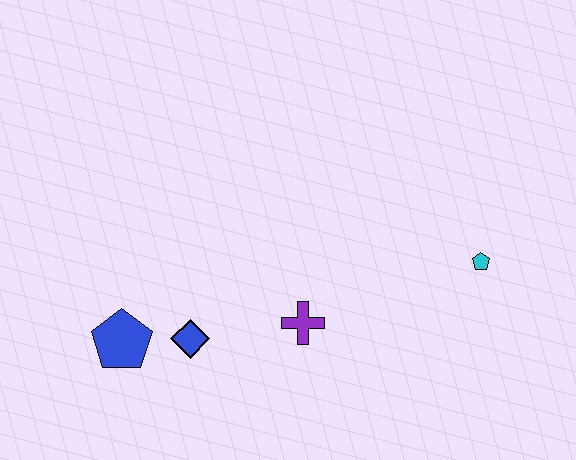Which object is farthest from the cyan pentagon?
The blue pentagon is farthest from the cyan pentagon.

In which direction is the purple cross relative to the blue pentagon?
The purple cross is to the right of the blue pentagon.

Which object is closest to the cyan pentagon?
The purple cross is closest to the cyan pentagon.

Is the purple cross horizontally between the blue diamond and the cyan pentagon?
Yes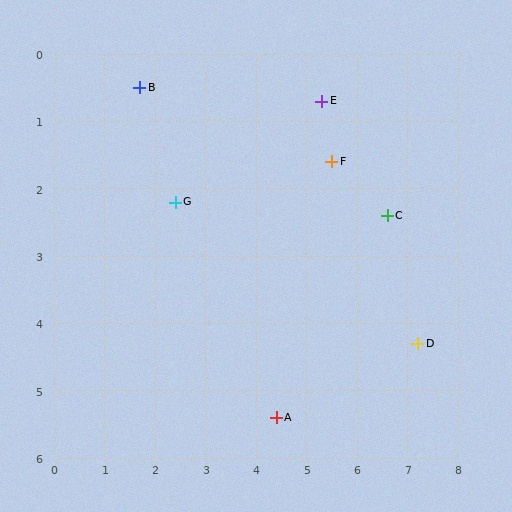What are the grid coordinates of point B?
Point B is at approximately (1.7, 0.5).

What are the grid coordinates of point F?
Point F is at approximately (5.5, 1.6).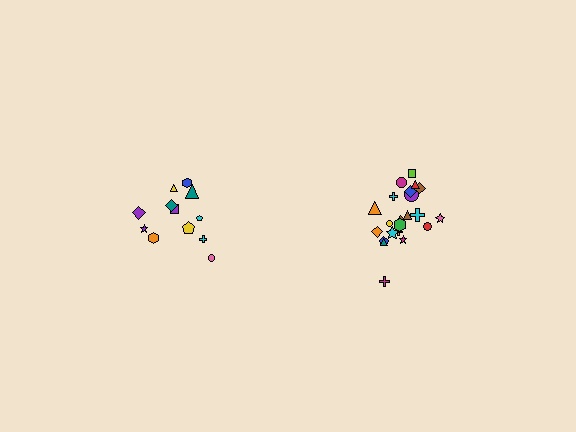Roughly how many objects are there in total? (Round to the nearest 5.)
Roughly 35 objects in total.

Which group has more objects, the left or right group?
The right group.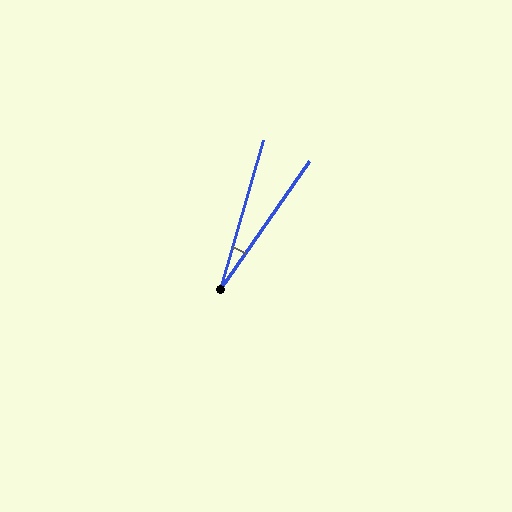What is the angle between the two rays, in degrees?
Approximately 18 degrees.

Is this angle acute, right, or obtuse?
It is acute.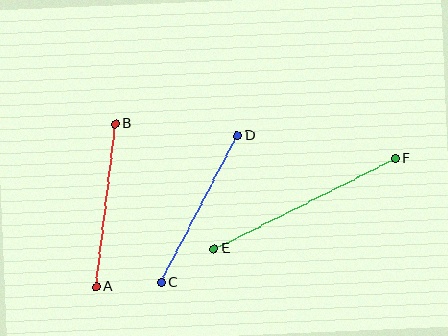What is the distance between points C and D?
The distance is approximately 166 pixels.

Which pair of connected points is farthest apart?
Points E and F are farthest apart.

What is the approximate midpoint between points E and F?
The midpoint is at approximately (305, 203) pixels.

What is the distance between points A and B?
The distance is approximately 164 pixels.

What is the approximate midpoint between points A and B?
The midpoint is at approximately (106, 205) pixels.